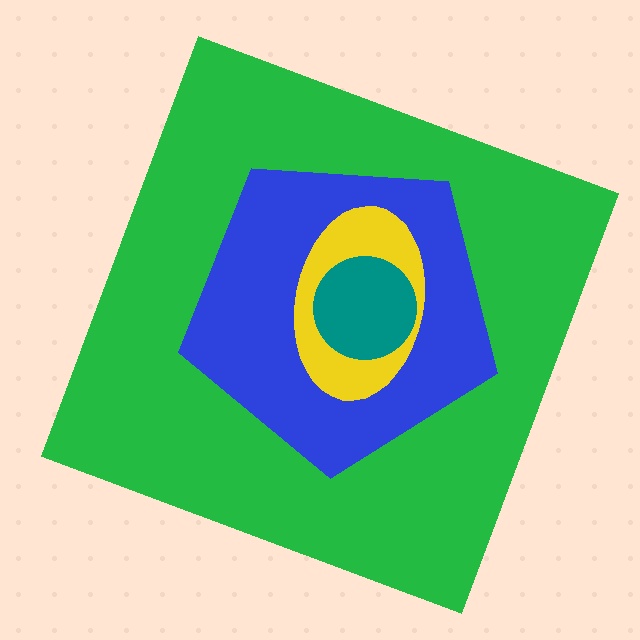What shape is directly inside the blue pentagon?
The yellow ellipse.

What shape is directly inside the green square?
The blue pentagon.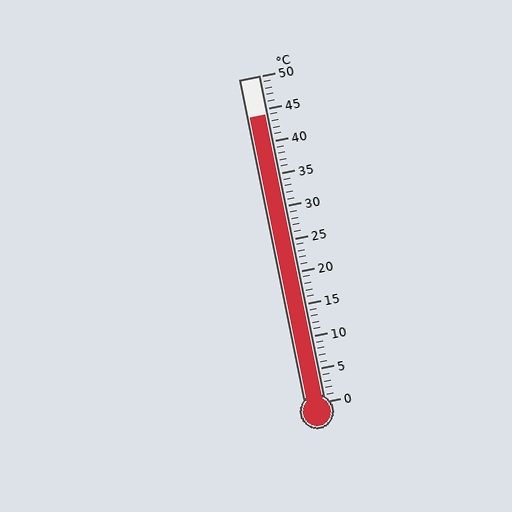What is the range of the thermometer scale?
The thermometer scale ranges from 0°C to 50°C.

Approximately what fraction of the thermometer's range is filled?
The thermometer is filled to approximately 90% of its range.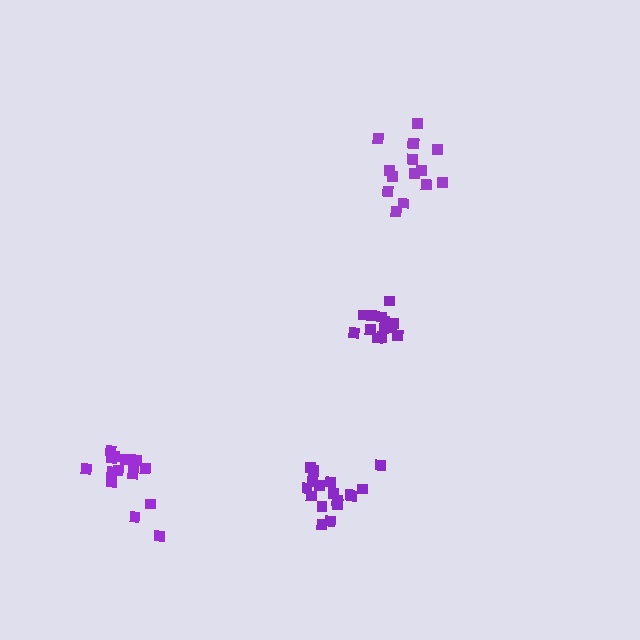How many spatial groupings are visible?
There are 4 spatial groupings.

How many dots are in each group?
Group 1: 17 dots, Group 2: 15 dots, Group 3: 15 dots, Group 4: 13 dots (60 total).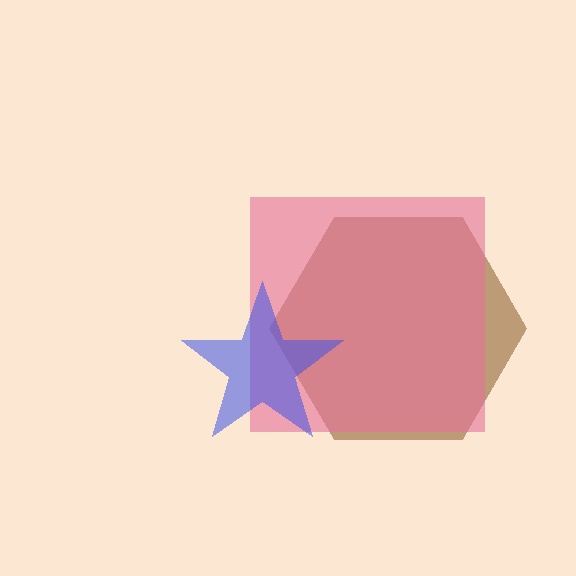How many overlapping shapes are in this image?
There are 3 overlapping shapes in the image.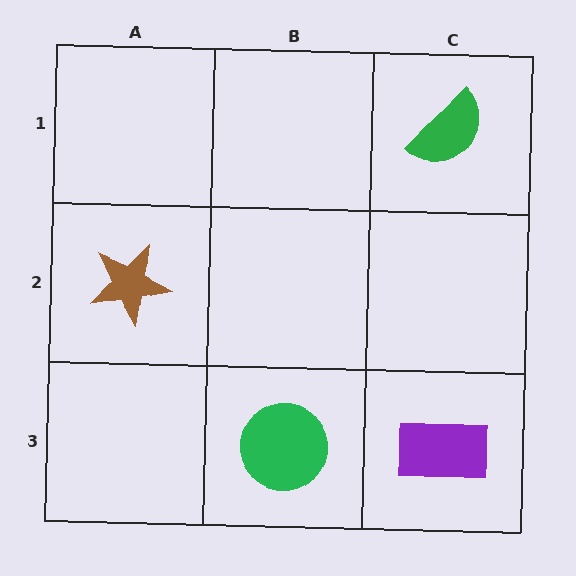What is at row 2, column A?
A brown star.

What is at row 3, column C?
A purple rectangle.